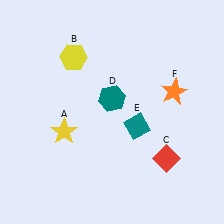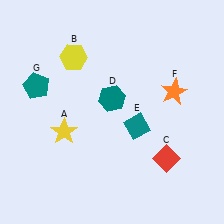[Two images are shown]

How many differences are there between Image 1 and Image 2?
There is 1 difference between the two images.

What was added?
A teal pentagon (G) was added in Image 2.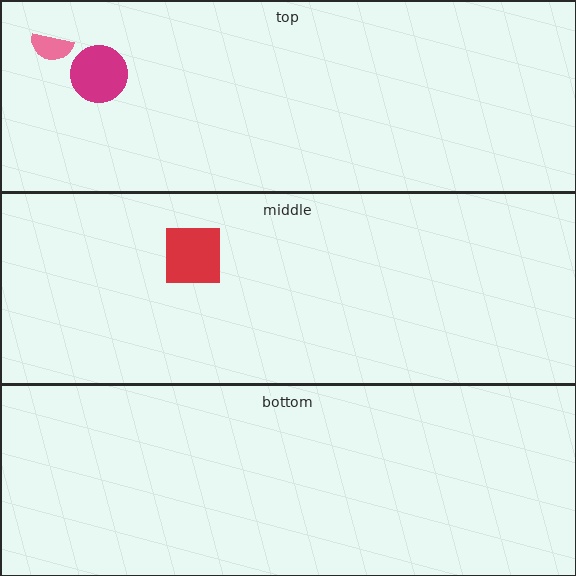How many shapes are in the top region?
2.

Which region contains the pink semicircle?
The top region.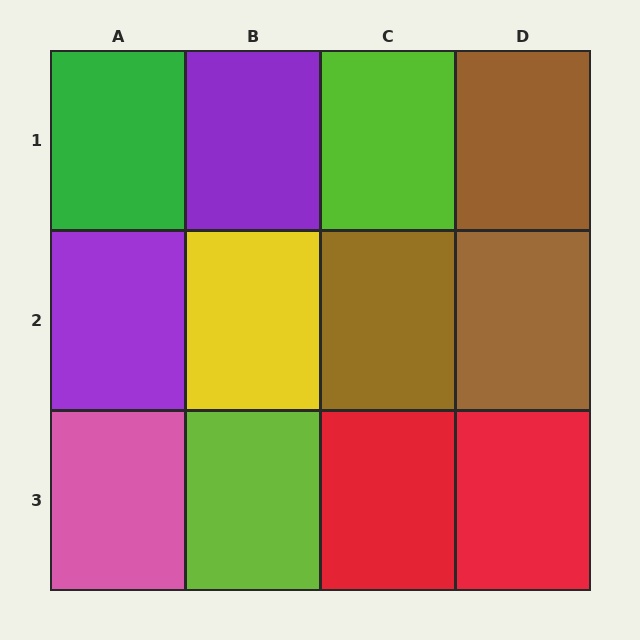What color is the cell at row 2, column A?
Purple.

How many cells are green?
1 cell is green.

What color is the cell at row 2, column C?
Brown.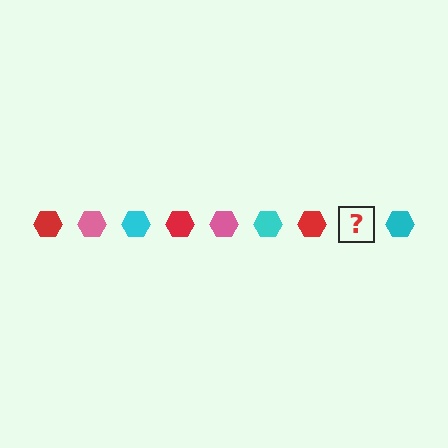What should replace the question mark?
The question mark should be replaced with a pink hexagon.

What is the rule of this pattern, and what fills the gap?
The rule is that the pattern cycles through red, pink, cyan hexagons. The gap should be filled with a pink hexagon.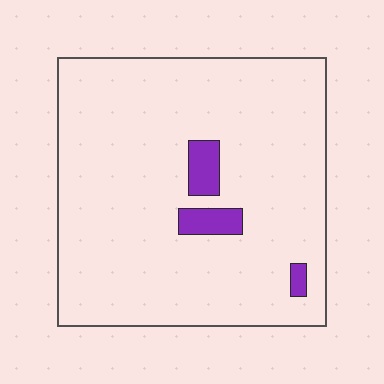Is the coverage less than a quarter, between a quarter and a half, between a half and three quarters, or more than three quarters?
Less than a quarter.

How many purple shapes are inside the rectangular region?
3.